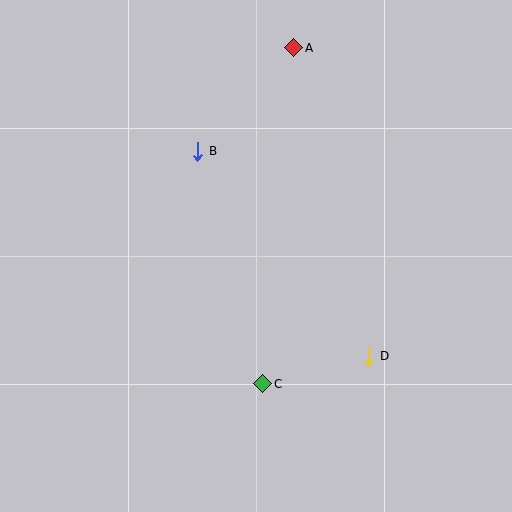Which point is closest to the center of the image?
Point B at (198, 151) is closest to the center.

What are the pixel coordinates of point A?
Point A is at (294, 48).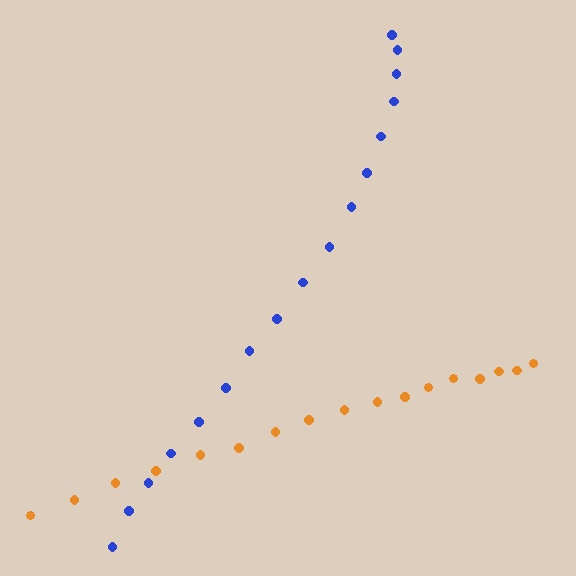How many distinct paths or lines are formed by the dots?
There are 2 distinct paths.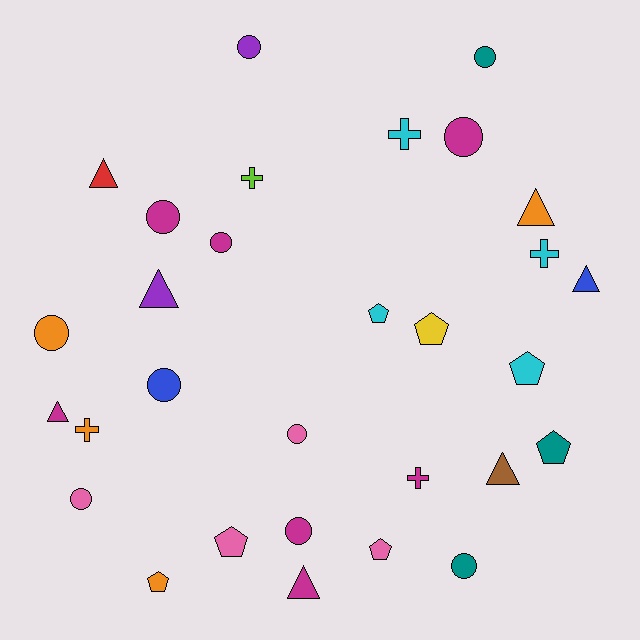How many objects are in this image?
There are 30 objects.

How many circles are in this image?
There are 11 circles.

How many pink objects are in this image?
There are 4 pink objects.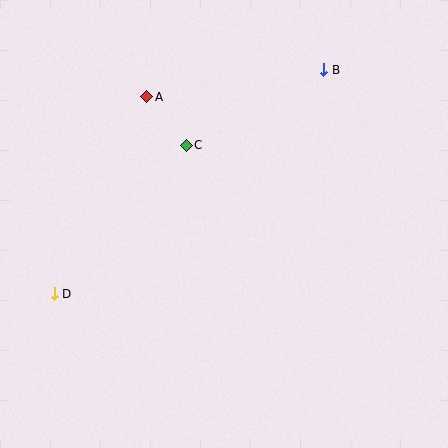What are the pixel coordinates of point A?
Point A is at (147, 97).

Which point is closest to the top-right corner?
Point B is closest to the top-right corner.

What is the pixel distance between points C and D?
The distance between C and D is 199 pixels.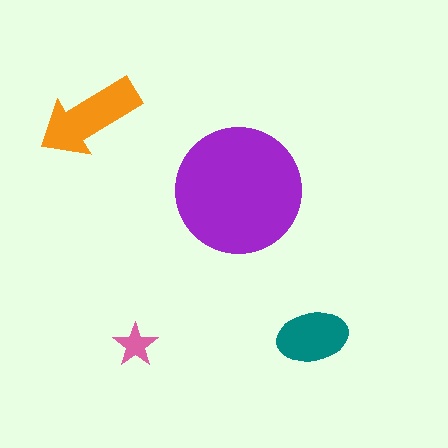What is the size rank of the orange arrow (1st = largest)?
2nd.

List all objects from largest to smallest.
The purple circle, the orange arrow, the teal ellipse, the pink star.